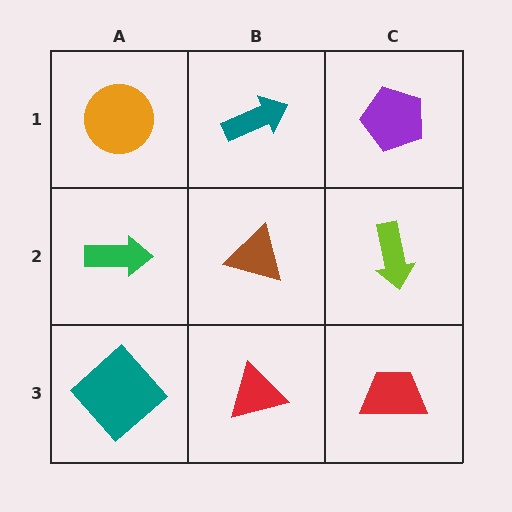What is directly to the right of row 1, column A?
A teal arrow.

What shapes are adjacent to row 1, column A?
A green arrow (row 2, column A), a teal arrow (row 1, column B).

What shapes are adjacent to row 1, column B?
A brown triangle (row 2, column B), an orange circle (row 1, column A), a purple pentagon (row 1, column C).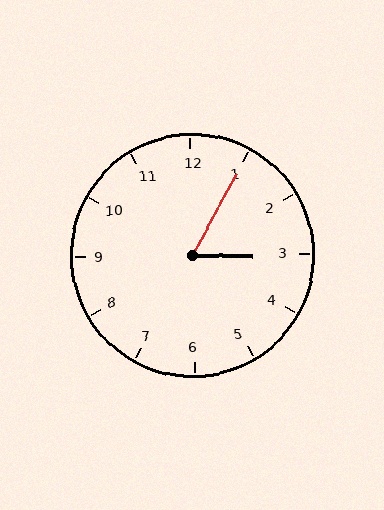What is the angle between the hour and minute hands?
Approximately 62 degrees.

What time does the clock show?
3:05.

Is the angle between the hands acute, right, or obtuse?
It is acute.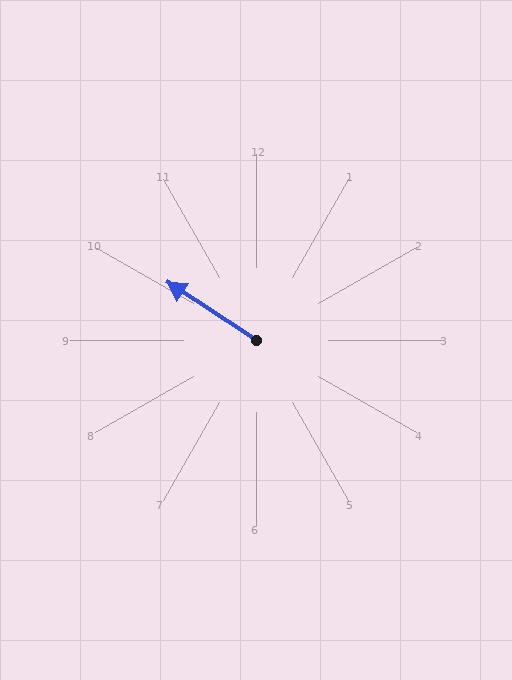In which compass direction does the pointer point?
Northwest.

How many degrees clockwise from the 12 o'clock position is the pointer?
Approximately 303 degrees.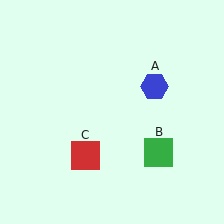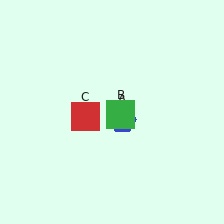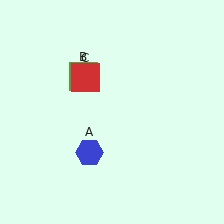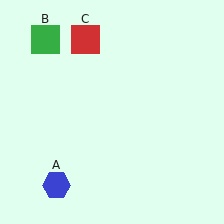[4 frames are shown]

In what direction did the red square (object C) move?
The red square (object C) moved up.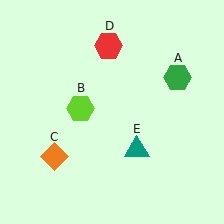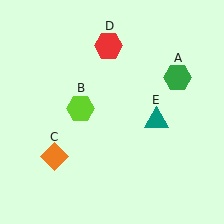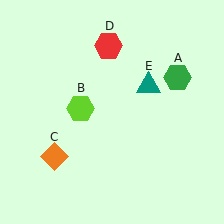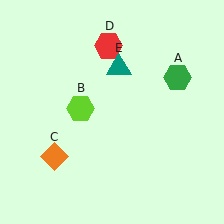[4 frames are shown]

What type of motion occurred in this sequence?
The teal triangle (object E) rotated counterclockwise around the center of the scene.